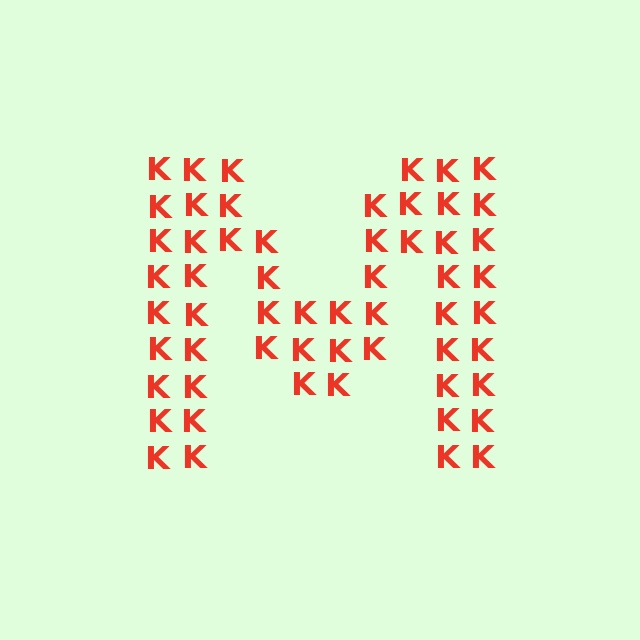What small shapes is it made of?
It is made of small letter K's.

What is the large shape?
The large shape is the letter M.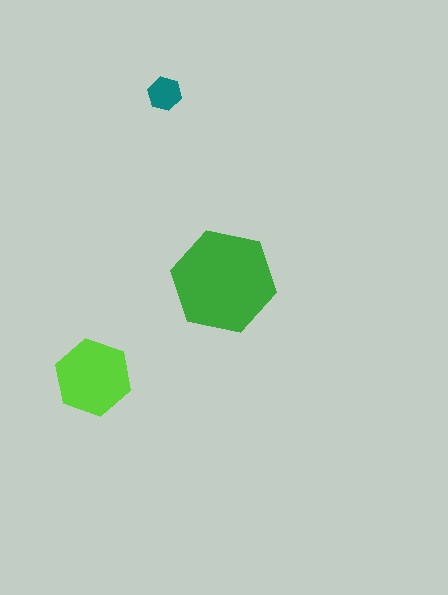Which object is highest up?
The teal hexagon is topmost.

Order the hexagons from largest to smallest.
the green one, the lime one, the teal one.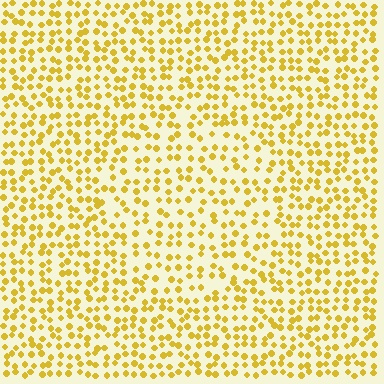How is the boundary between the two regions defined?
The boundary is defined by a change in element density (approximately 1.4x ratio). All elements are the same color, size, and shape.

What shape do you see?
I see a circle.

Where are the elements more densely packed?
The elements are more densely packed outside the circle boundary.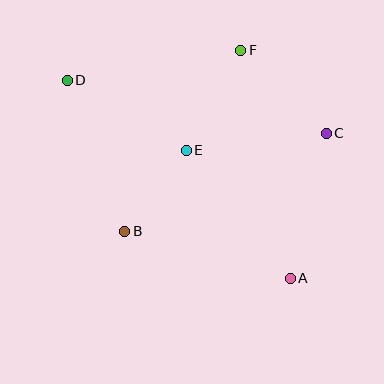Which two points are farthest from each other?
Points A and D are farthest from each other.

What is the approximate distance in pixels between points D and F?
The distance between D and F is approximately 176 pixels.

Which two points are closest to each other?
Points B and E are closest to each other.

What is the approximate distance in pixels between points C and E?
The distance between C and E is approximately 141 pixels.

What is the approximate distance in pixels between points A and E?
The distance between A and E is approximately 165 pixels.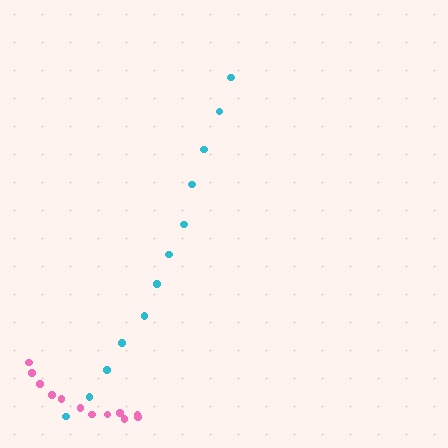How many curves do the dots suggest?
There are 2 distinct paths.